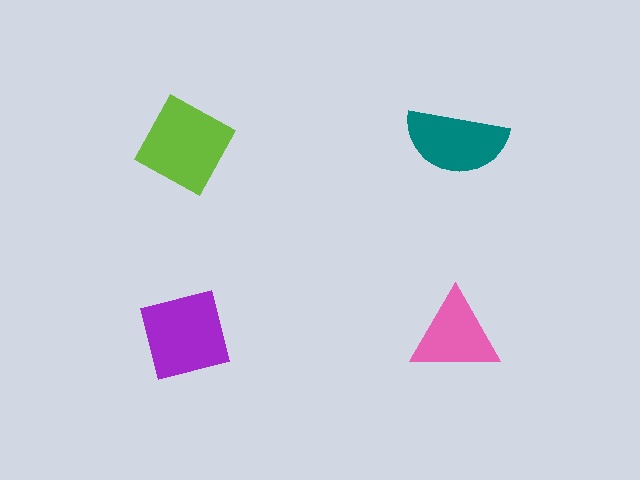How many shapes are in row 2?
2 shapes.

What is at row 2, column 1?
A purple square.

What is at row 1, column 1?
A lime diamond.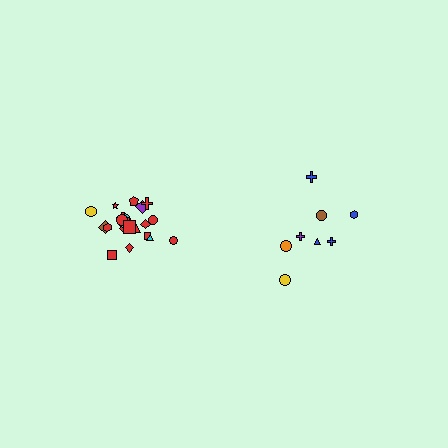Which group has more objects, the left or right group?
The left group.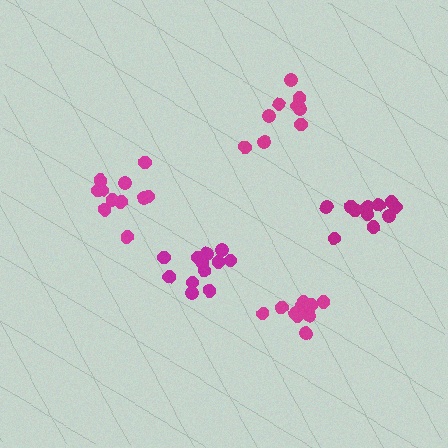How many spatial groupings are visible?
There are 5 spatial groupings.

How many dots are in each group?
Group 1: 10 dots, Group 2: 12 dots, Group 3: 11 dots, Group 4: 9 dots, Group 5: 12 dots (54 total).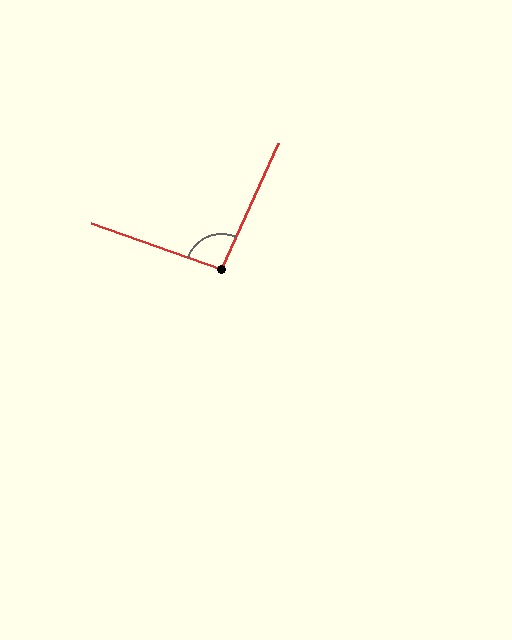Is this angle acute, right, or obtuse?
It is approximately a right angle.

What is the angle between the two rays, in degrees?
Approximately 95 degrees.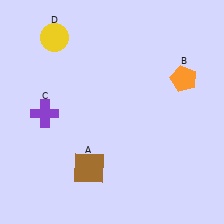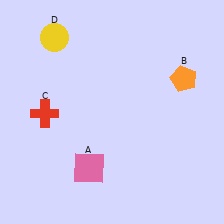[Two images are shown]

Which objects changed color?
A changed from brown to pink. C changed from purple to red.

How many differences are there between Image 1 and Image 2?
There are 2 differences between the two images.